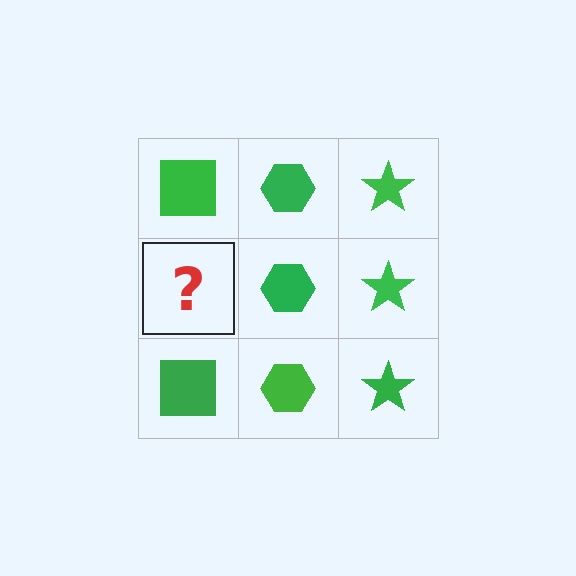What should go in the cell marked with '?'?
The missing cell should contain a green square.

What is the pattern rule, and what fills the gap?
The rule is that each column has a consistent shape. The gap should be filled with a green square.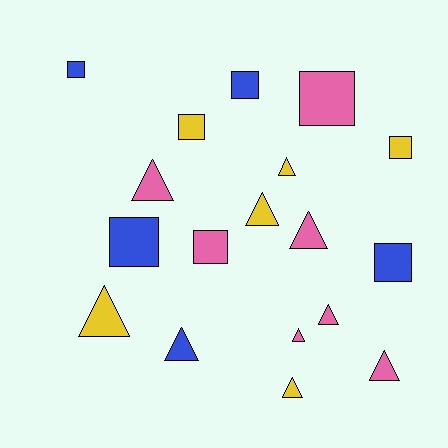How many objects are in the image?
There are 18 objects.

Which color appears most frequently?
Pink, with 7 objects.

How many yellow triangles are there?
There are 4 yellow triangles.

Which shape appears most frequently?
Triangle, with 10 objects.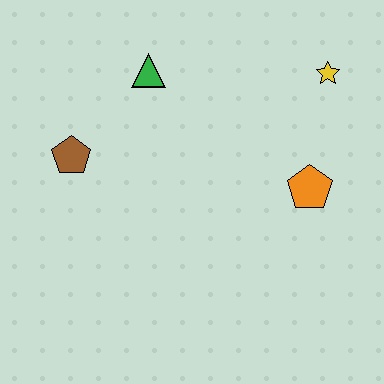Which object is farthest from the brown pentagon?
The yellow star is farthest from the brown pentagon.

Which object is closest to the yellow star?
The orange pentagon is closest to the yellow star.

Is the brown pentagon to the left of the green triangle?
Yes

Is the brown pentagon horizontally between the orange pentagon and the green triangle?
No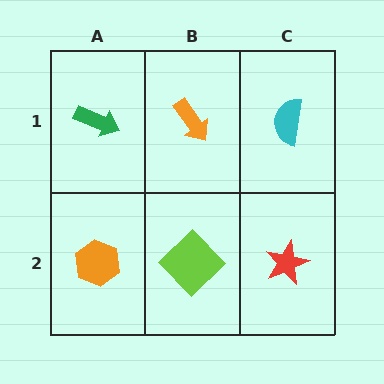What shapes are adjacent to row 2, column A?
A green arrow (row 1, column A), a lime diamond (row 2, column B).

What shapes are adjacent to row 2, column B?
An orange arrow (row 1, column B), an orange hexagon (row 2, column A), a red star (row 2, column C).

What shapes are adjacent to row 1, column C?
A red star (row 2, column C), an orange arrow (row 1, column B).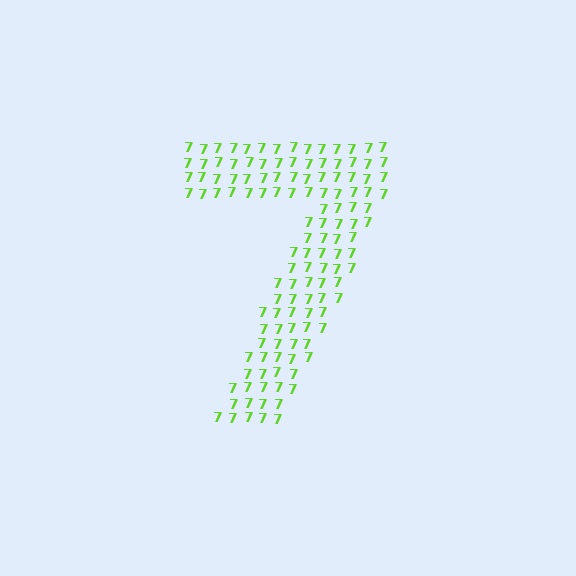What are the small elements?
The small elements are digit 7's.